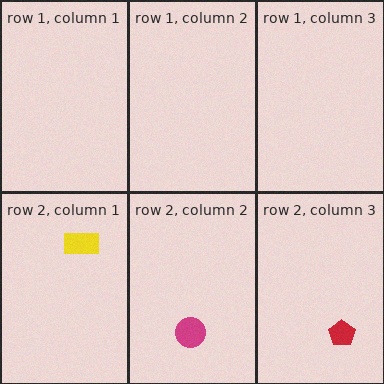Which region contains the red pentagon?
The row 2, column 3 region.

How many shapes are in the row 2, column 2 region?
1.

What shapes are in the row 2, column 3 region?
The red pentagon.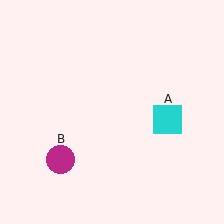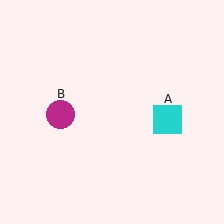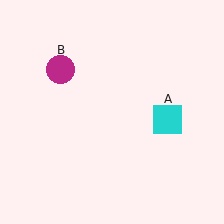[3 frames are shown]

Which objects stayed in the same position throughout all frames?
Cyan square (object A) remained stationary.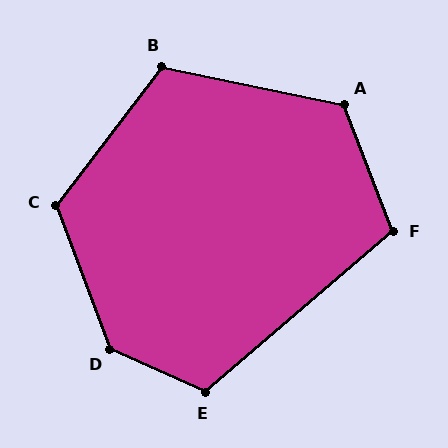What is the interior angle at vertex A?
Approximately 123 degrees (obtuse).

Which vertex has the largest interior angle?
D, at approximately 135 degrees.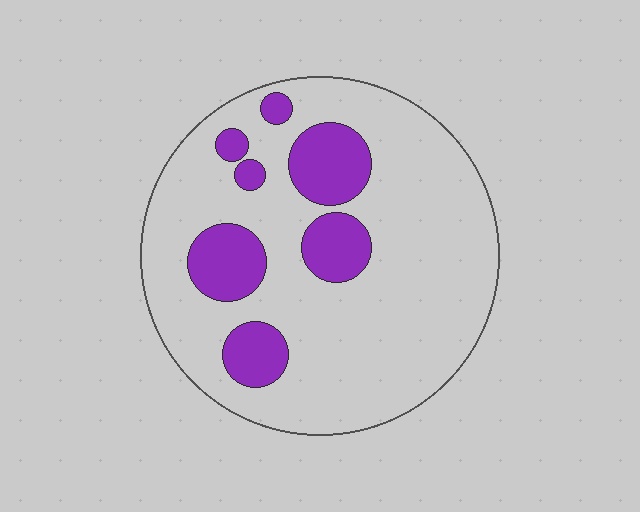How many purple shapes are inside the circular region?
7.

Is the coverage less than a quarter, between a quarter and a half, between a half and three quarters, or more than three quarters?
Less than a quarter.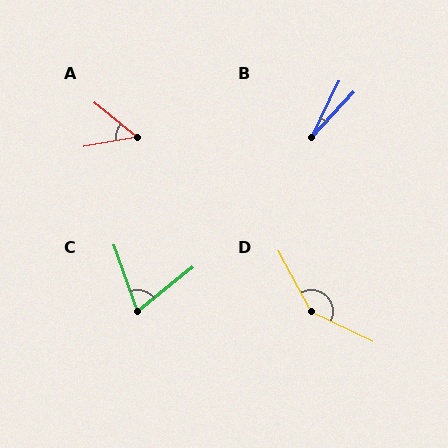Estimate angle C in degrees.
Approximately 70 degrees.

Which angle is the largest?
D, at approximately 144 degrees.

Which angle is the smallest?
B, at approximately 17 degrees.